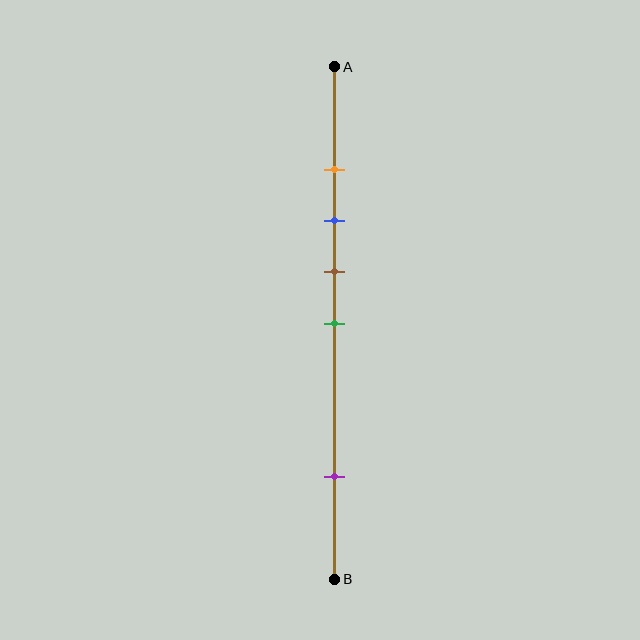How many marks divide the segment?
There are 5 marks dividing the segment.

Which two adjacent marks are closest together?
The orange and blue marks are the closest adjacent pair.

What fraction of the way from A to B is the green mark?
The green mark is approximately 50% (0.5) of the way from A to B.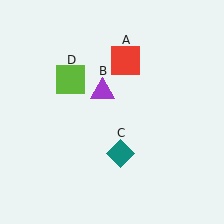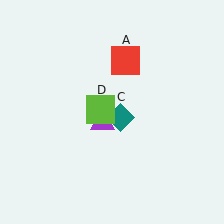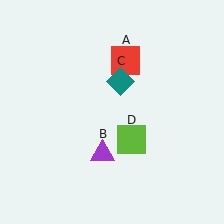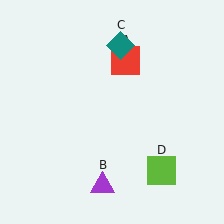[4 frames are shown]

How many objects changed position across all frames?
3 objects changed position: purple triangle (object B), teal diamond (object C), lime square (object D).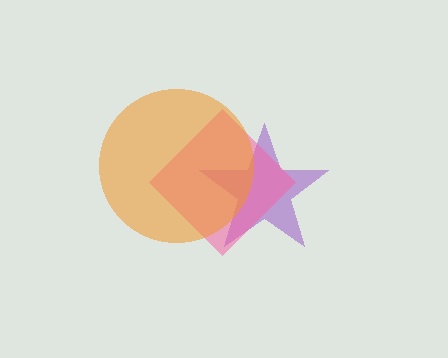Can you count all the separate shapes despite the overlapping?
Yes, there are 3 separate shapes.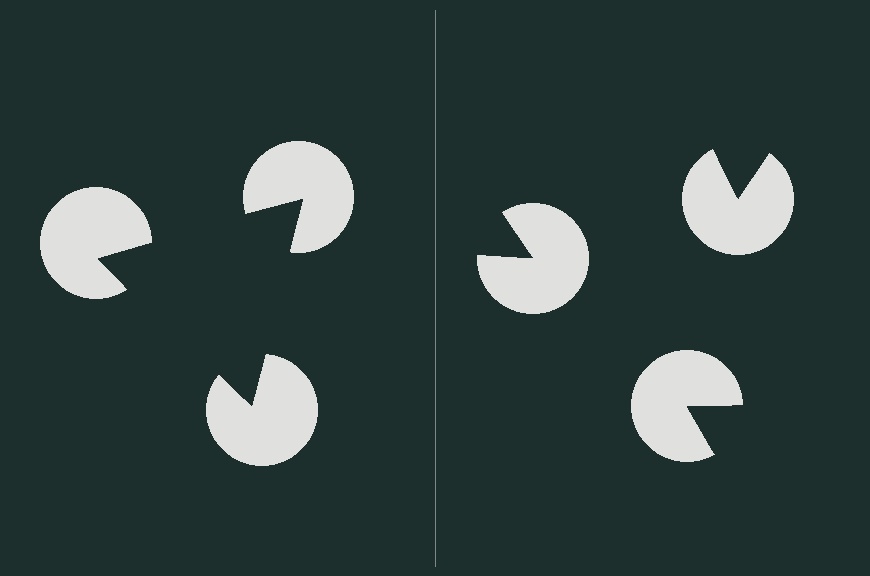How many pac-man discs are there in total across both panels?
6 — 3 on each side.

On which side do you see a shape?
An illusory triangle appears on the left side. On the right side the wedge cuts are rotated, so no coherent shape forms.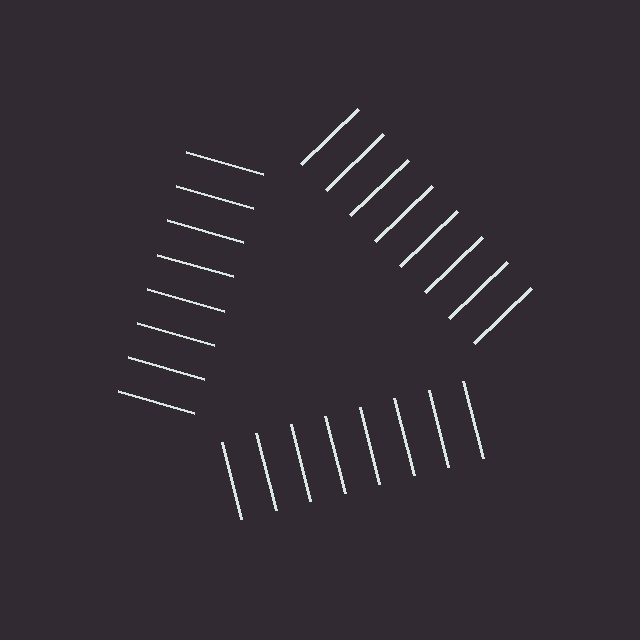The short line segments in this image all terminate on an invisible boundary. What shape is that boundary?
An illusory triangle — the line segments terminate on its edges but no continuous stroke is drawn.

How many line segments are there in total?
24 — 8 along each of the 3 edges.